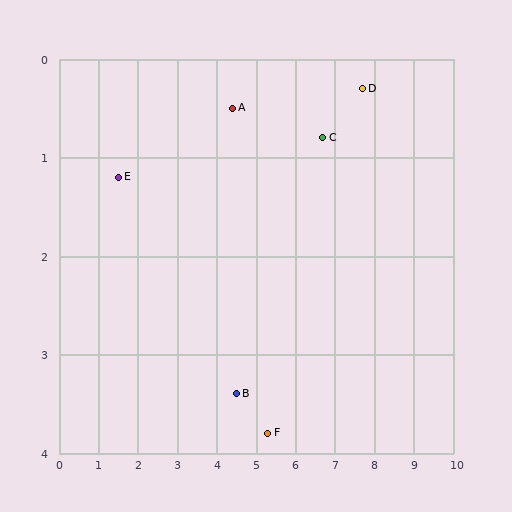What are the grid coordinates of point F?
Point F is at approximately (5.3, 3.8).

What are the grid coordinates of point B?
Point B is at approximately (4.5, 3.4).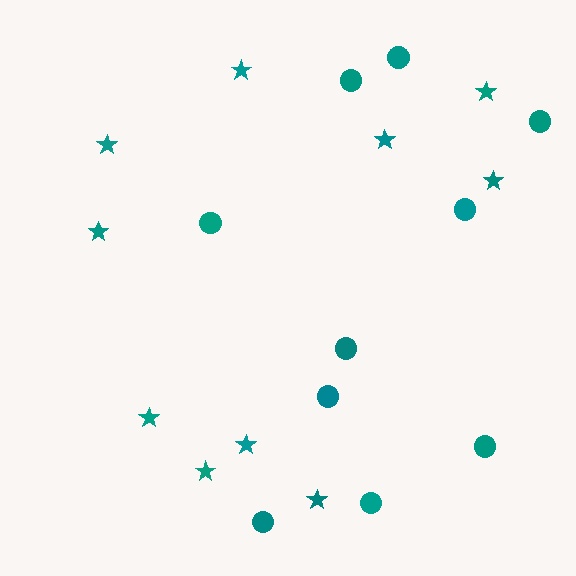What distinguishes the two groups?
There are 2 groups: one group of circles (10) and one group of stars (10).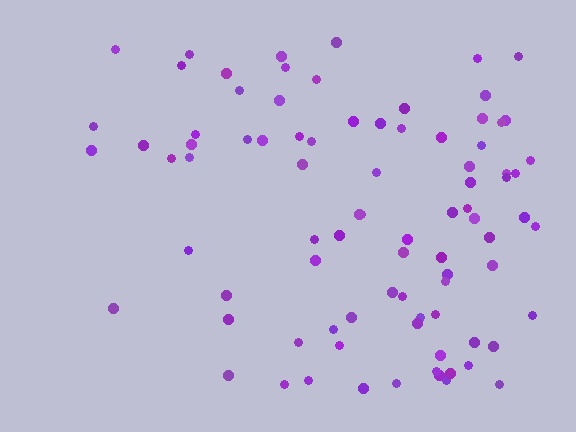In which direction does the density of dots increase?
From left to right, with the right side densest.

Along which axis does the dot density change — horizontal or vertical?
Horizontal.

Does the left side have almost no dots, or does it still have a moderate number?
Still a moderate number, just noticeably fewer than the right.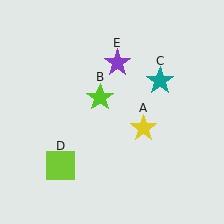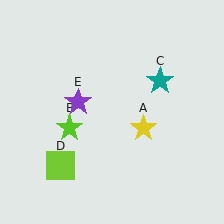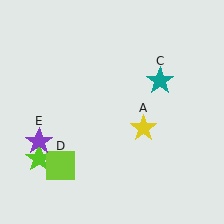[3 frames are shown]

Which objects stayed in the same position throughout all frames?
Yellow star (object A) and teal star (object C) and lime square (object D) remained stationary.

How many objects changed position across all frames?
2 objects changed position: lime star (object B), purple star (object E).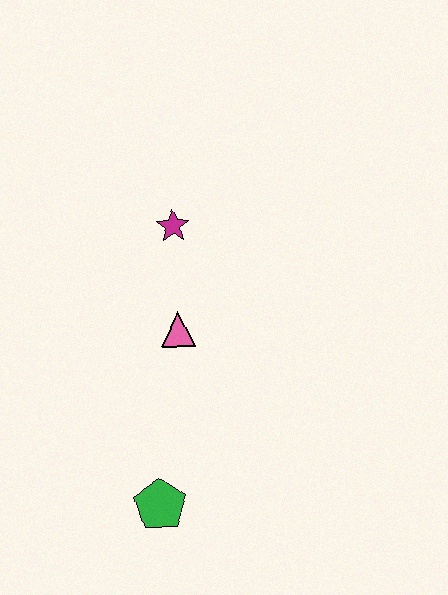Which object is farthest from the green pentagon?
The magenta star is farthest from the green pentagon.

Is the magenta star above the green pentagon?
Yes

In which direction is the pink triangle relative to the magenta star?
The pink triangle is below the magenta star.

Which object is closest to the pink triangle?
The magenta star is closest to the pink triangle.